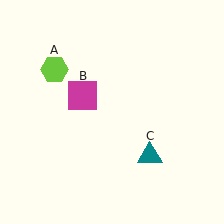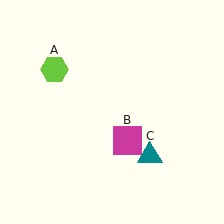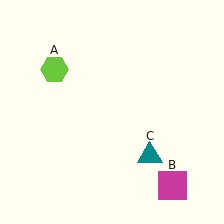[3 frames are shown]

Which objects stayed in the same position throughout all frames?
Lime hexagon (object A) and teal triangle (object C) remained stationary.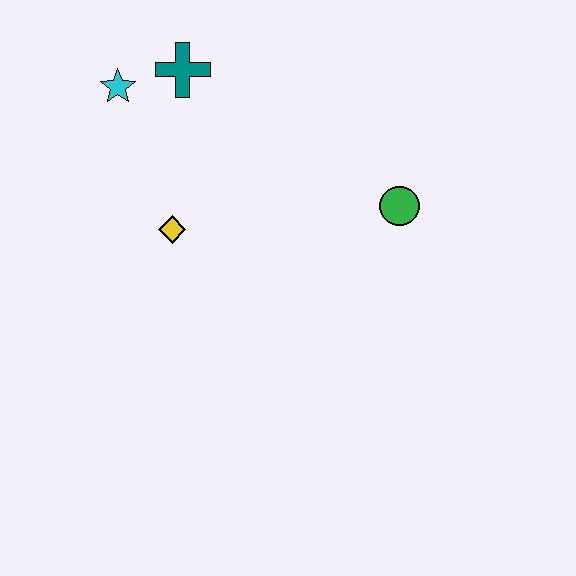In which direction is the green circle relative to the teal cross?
The green circle is to the right of the teal cross.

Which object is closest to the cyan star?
The teal cross is closest to the cyan star.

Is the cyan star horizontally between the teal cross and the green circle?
No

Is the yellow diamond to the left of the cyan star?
No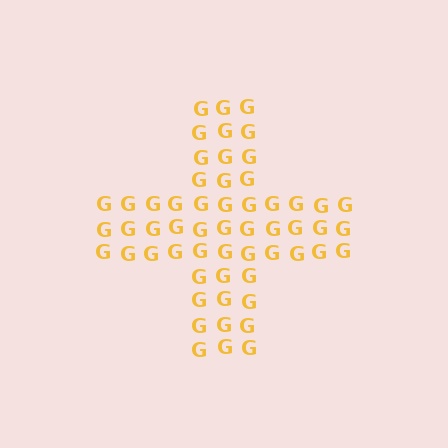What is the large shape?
The large shape is a cross.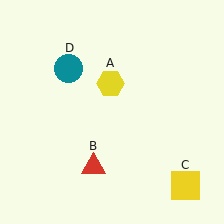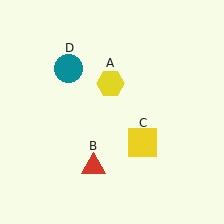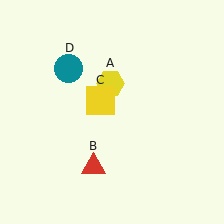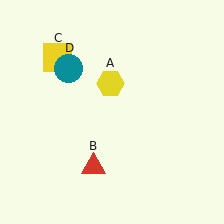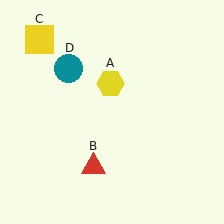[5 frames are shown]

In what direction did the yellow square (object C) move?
The yellow square (object C) moved up and to the left.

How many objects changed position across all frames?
1 object changed position: yellow square (object C).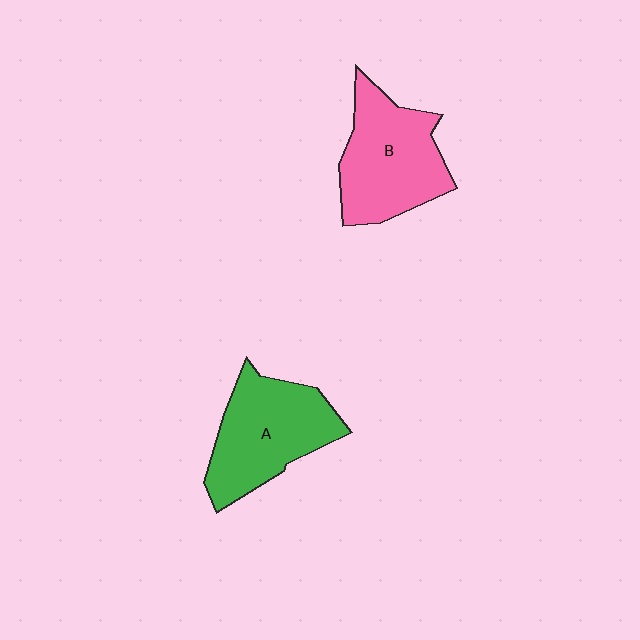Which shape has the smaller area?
Shape B (pink).